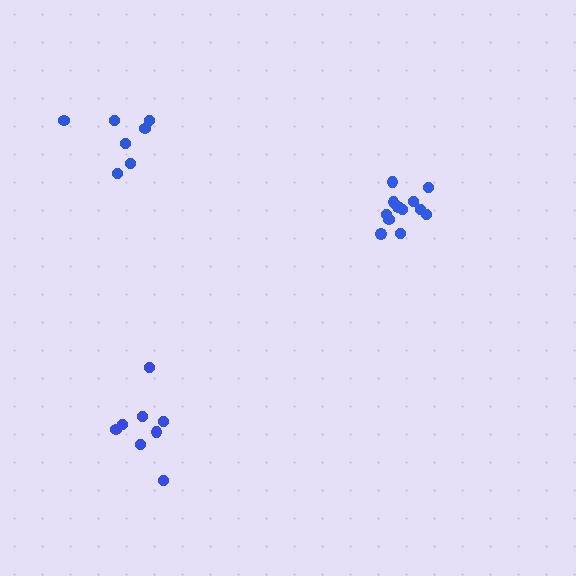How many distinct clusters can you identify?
There are 3 distinct clusters.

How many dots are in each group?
Group 1: 12 dots, Group 2: 8 dots, Group 3: 7 dots (27 total).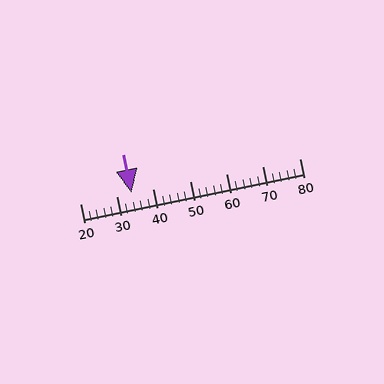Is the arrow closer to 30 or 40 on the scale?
The arrow is closer to 30.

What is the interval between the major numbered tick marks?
The major tick marks are spaced 10 units apart.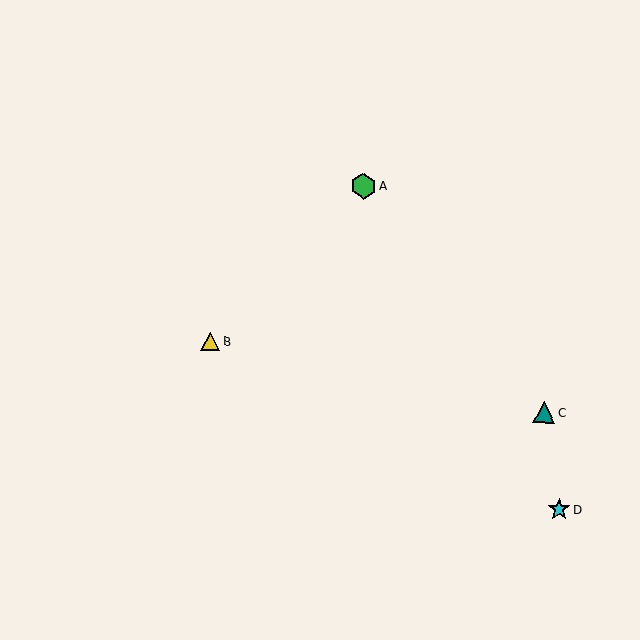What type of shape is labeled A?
Shape A is a green hexagon.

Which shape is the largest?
The green hexagon (labeled A) is the largest.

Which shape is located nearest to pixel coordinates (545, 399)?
The teal triangle (labeled C) at (544, 412) is nearest to that location.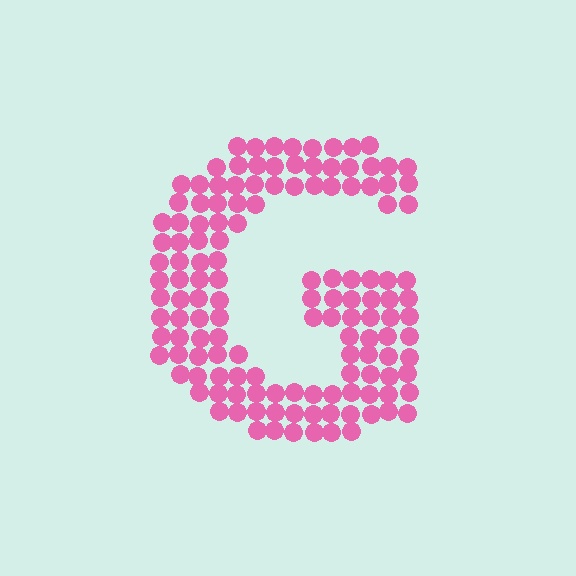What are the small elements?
The small elements are circles.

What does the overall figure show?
The overall figure shows the letter G.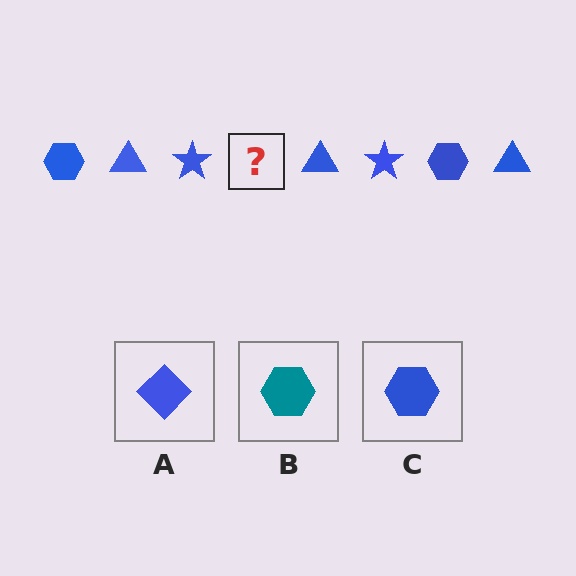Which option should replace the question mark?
Option C.